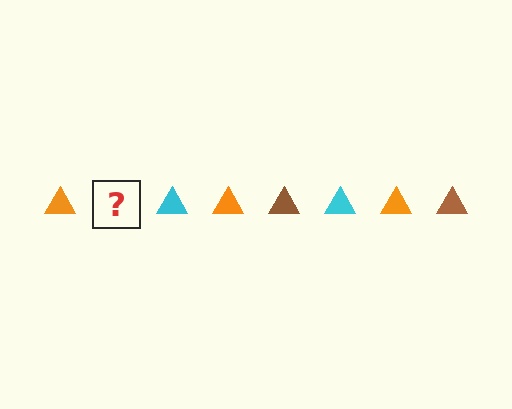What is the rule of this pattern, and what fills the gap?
The rule is that the pattern cycles through orange, brown, cyan triangles. The gap should be filled with a brown triangle.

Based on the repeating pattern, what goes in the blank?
The blank should be a brown triangle.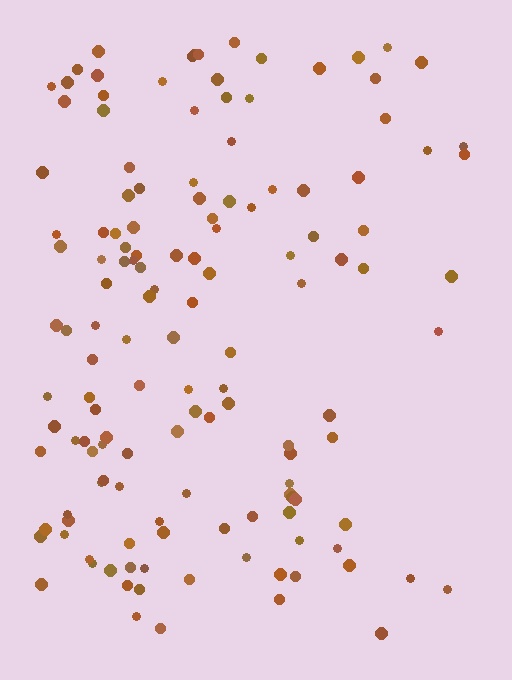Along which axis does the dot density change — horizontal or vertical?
Horizontal.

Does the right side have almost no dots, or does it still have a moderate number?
Still a moderate number, just noticeably fewer than the left.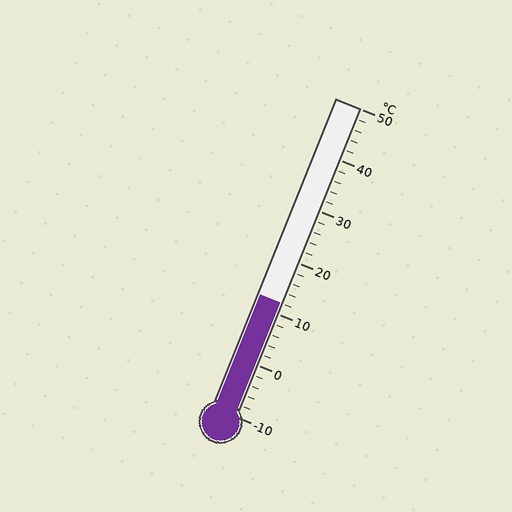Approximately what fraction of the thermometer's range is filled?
The thermometer is filled to approximately 35% of its range.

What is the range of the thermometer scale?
The thermometer scale ranges from -10°C to 50°C.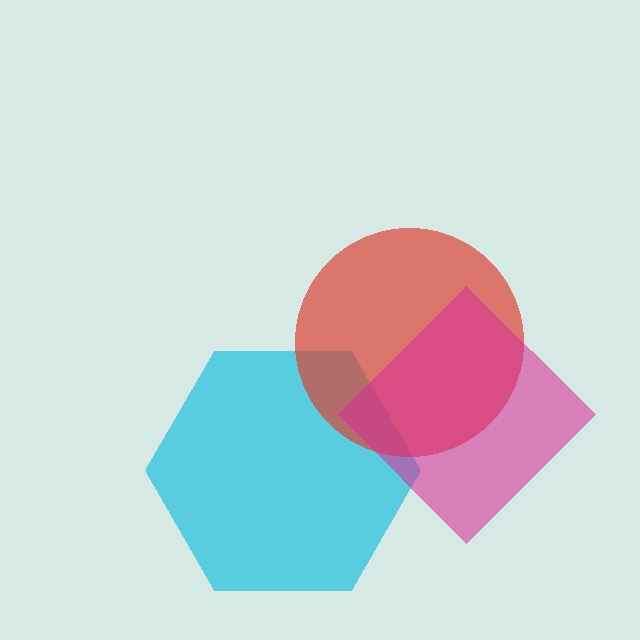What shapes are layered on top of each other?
The layered shapes are: a cyan hexagon, a red circle, a magenta diamond.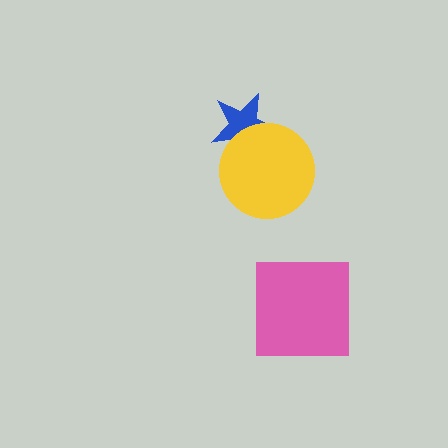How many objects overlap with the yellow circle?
1 object overlaps with the yellow circle.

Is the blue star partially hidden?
Yes, it is partially covered by another shape.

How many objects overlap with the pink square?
0 objects overlap with the pink square.